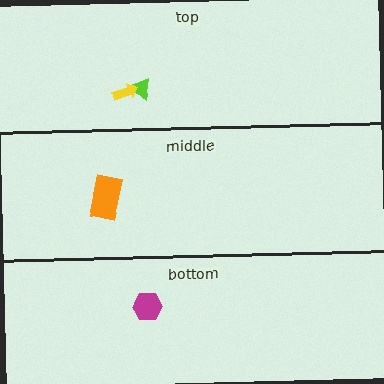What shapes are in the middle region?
The orange rectangle.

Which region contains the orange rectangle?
The middle region.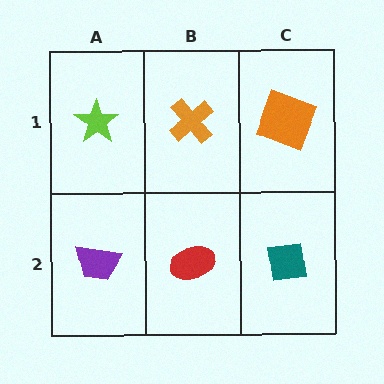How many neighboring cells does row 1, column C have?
2.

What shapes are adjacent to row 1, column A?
A purple trapezoid (row 2, column A), an orange cross (row 1, column B).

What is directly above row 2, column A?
A lime star.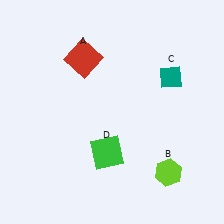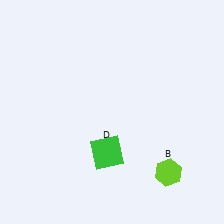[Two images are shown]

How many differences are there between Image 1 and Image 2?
There are 2 differences between the two images.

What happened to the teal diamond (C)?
The teal diamond (C) was removed in Image 2. It was in the top-right area of Image 1.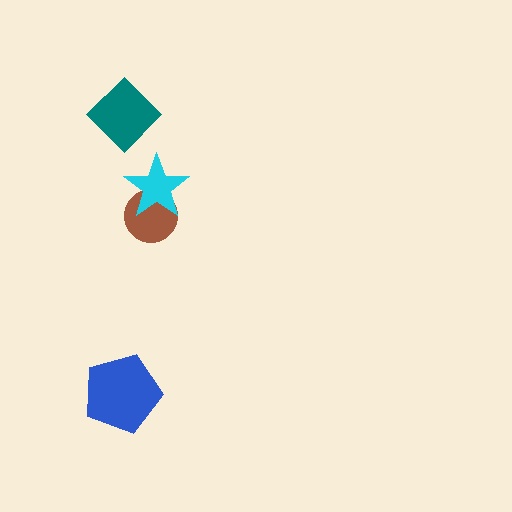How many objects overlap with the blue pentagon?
0 objects overlap with the blue pentagon.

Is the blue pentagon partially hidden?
No, no other shape covers it.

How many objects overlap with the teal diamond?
0 objects overlap with the teal diamond.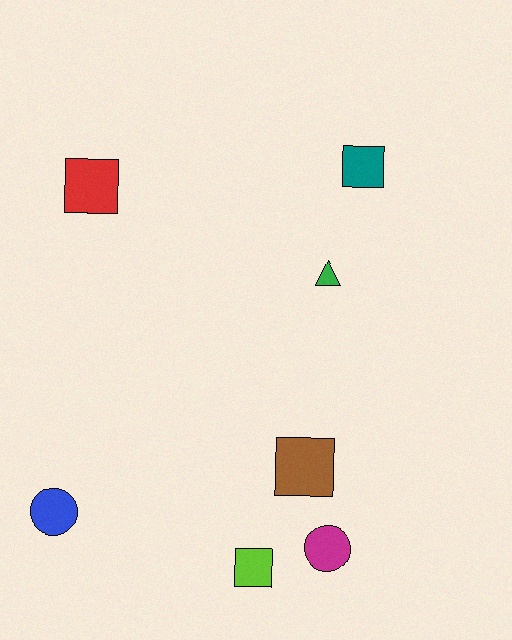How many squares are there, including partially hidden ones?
There are 4 squares.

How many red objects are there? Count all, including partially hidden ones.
There is 1 red object.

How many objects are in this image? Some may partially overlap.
There are 7 objects.